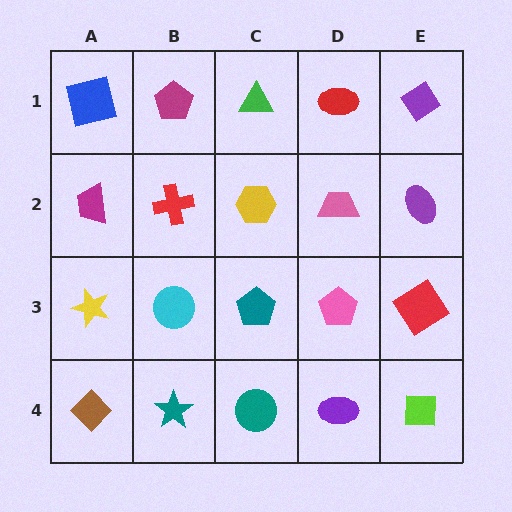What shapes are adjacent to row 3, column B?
A red cross (row 2, column B), a teal star (row 4, column B), a yellow star (row 3, column A), a teal pentagon (row 3, column C).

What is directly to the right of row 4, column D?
A lime square.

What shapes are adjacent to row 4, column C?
A teal pentagon (row 3, column C), a teal star (row 4, column B), a purple ellipse (row 4, column D).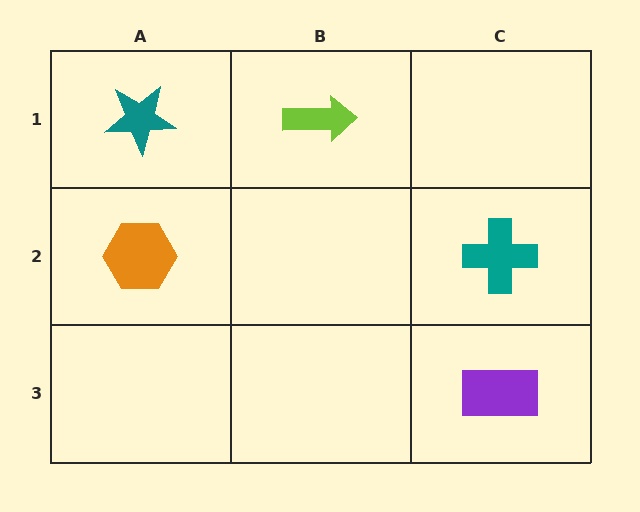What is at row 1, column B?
A lime arrow.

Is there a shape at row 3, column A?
No, that cell is empty.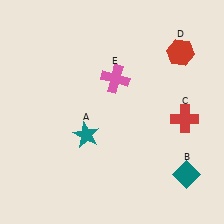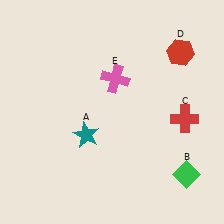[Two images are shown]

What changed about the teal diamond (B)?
In Image 1, B is teal. In Image 2, it changed to green.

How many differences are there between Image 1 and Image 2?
There is 1 difference between the two images.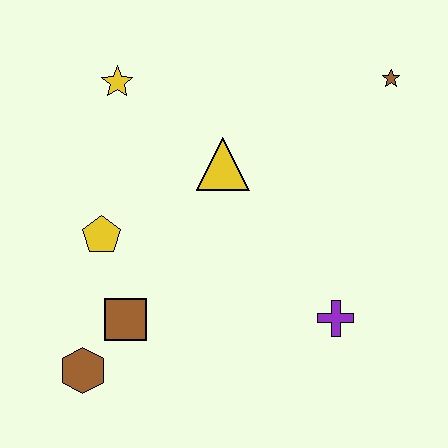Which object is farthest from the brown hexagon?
The brown star is farthest from the brown hexagon.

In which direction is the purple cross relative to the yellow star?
The purple cross is below the yellow star.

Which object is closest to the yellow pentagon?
The brown square is closest to the yellow pentagon.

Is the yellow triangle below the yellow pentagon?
No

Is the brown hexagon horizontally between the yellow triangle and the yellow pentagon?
No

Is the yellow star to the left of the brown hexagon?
No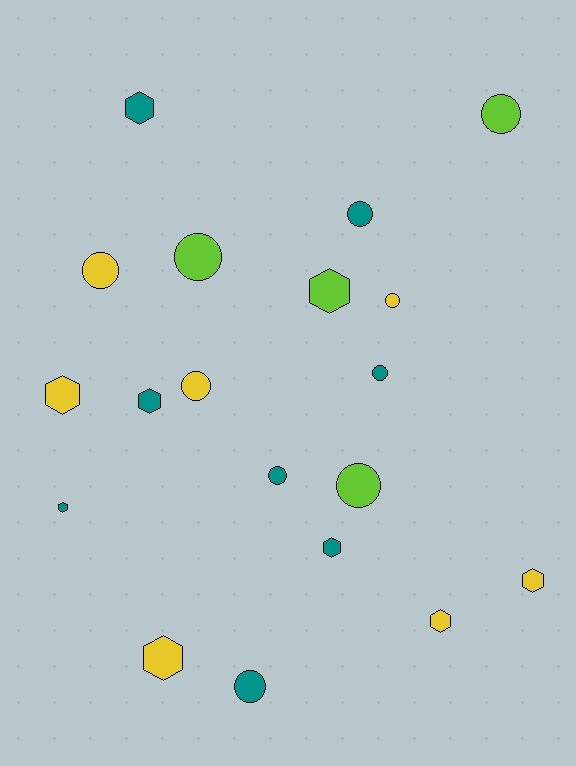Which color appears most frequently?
Teal, with 8 objects.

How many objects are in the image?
There are 19 objects.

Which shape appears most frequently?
Circle, with 10 objects.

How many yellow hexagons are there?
There are 4 yellow hexagons.